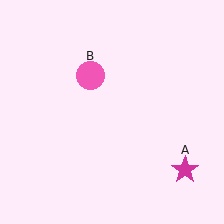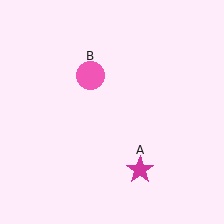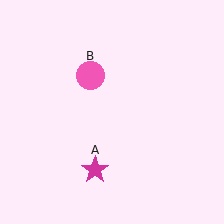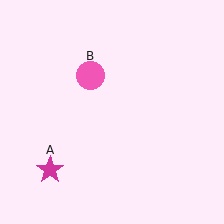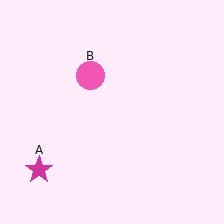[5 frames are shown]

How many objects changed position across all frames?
1 object changed position: magenta star (object A).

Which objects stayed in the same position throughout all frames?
Pink circle (object B) remained stationary.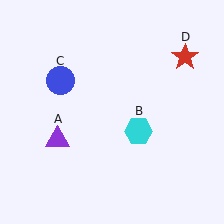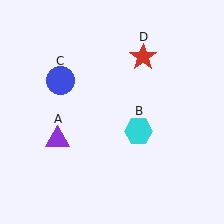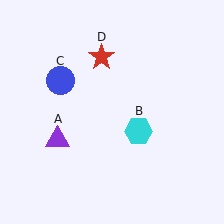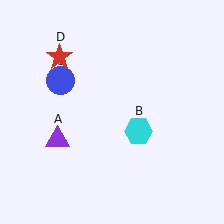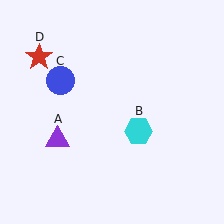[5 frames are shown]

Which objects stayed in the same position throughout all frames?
Purple triangle (object A) and cyan hexagon (object B) and blue circle (object C) remained stationary.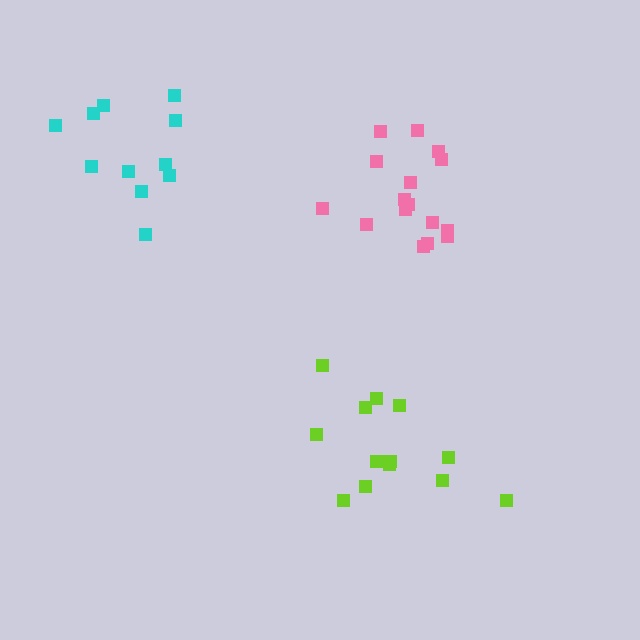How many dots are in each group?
Group 1: 13 dots, Group 2: 16 dots, Group 3: 11 dots (40 total).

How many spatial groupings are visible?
There are 3 spatial groupings.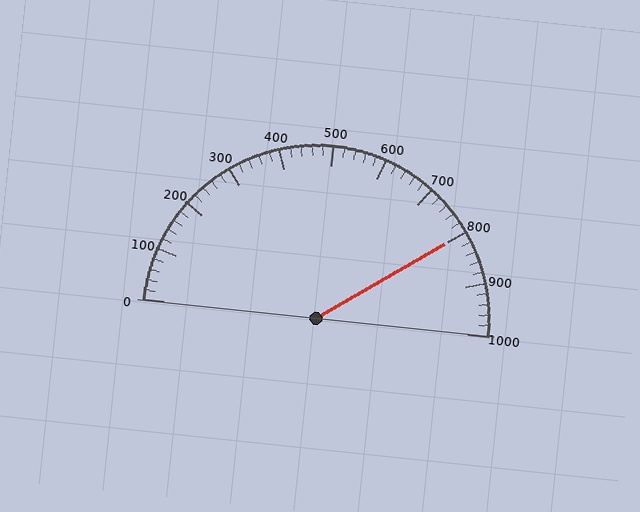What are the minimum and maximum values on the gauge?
The gauge ranges from 0 to 1000.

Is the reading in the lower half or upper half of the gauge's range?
The reading is in the upper half of the range (0 to 1000).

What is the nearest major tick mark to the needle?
The nearest major tick mark is 800.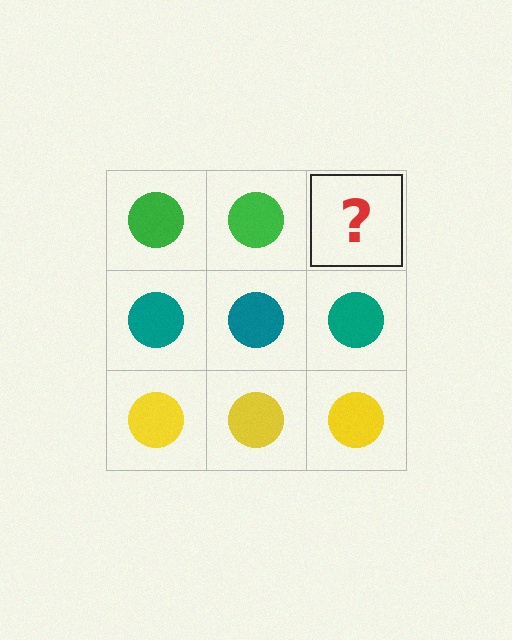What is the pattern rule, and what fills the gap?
The rule is that each row has a consistent color. The gap should be filled with a green circle.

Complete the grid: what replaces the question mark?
The question mark should be replaced with a green circle.